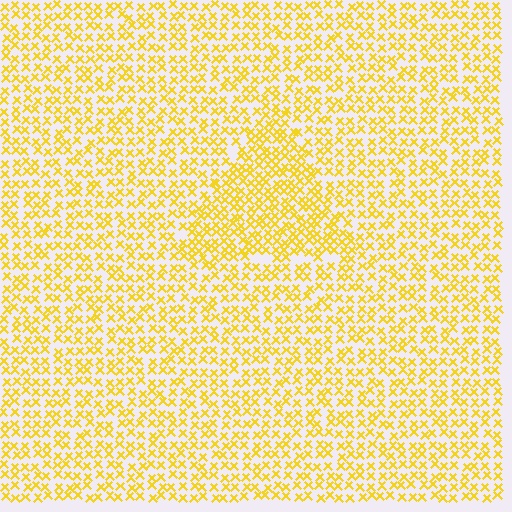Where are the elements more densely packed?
The elements are more densely packed inside the triangle boundary.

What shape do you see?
I see a triangle.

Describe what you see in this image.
The image contains small yellow elements arranged at two different densities. A triangle-shaped region is visible where the elements are more densely packed than the surrounding area.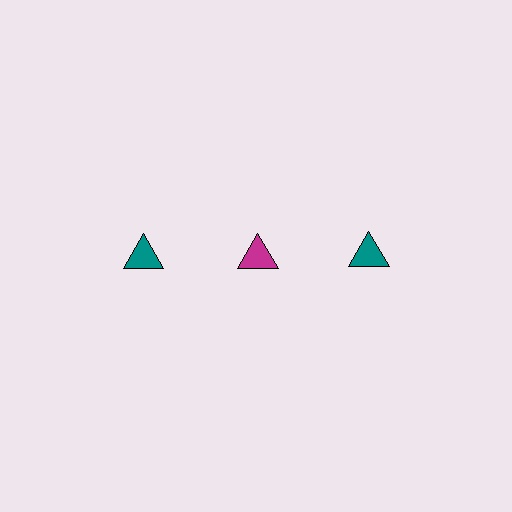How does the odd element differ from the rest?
It has a different color: magenta instead of teal.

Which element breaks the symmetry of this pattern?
The magenta triangle in the top row, second from left column breaks the symmetry. All other shapes are teal triangles.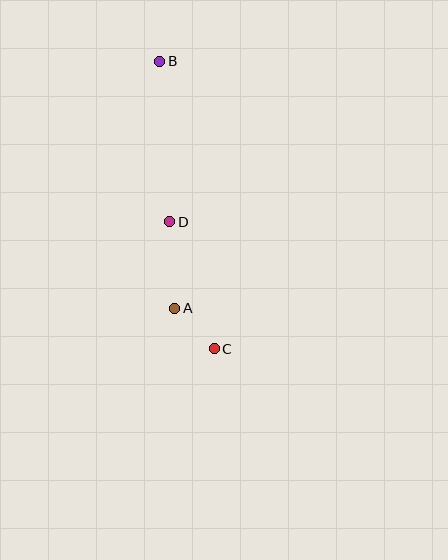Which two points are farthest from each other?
Points B and C are farthest from each other.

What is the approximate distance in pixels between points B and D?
The distance between B and D is approximately 161 pixels.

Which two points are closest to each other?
Points A and C are closest to each other.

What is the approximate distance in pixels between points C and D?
The distance between C and D is approximately 135 pixels.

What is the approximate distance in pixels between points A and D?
The distance between A and D is approximately 87 pixels.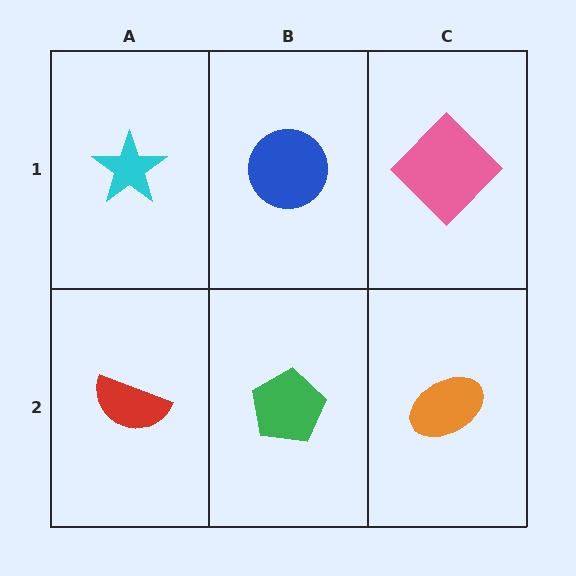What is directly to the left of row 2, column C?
A green pentagon.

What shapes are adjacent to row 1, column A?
A red semicircle (row 2, column A), a blue circle (row 1, column B).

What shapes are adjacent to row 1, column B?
A green pentagon (row 2, column B), a cyan star (row 1, column A), a pink diamond (row 1, column C).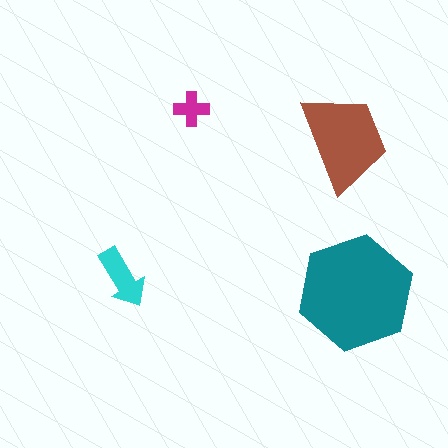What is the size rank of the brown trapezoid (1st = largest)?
2nd.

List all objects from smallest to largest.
The magenta cross, the cyan arrow, the brown trapezoid, the teal hexagon.